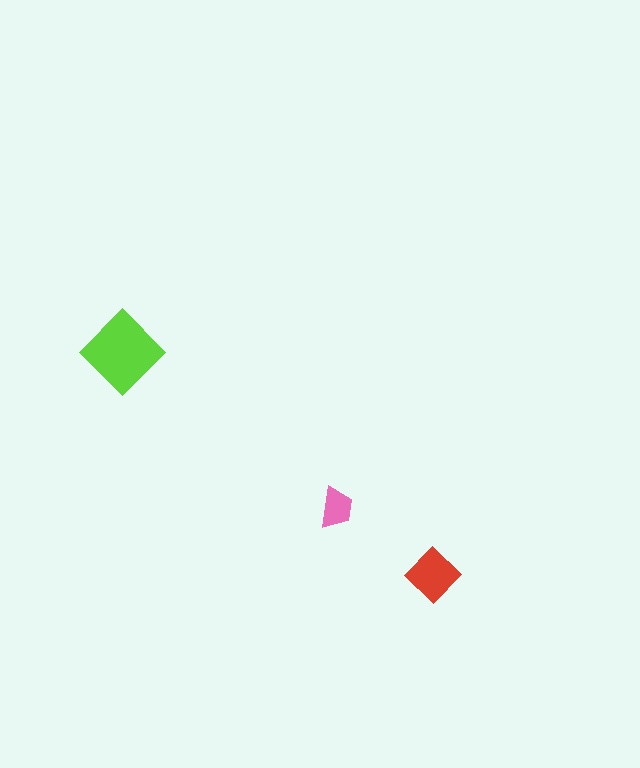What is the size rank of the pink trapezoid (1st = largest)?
3rd.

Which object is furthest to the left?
The lime diamond is leftmost.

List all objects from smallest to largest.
The pink trapezoid, the red diamond, the lime diamond.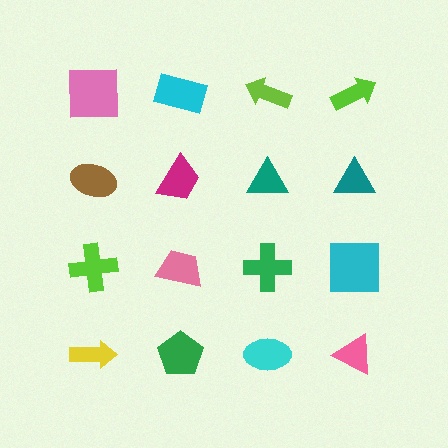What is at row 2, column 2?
A magenta trapezoid.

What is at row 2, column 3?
A teal triangle.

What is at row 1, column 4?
A lime arrow.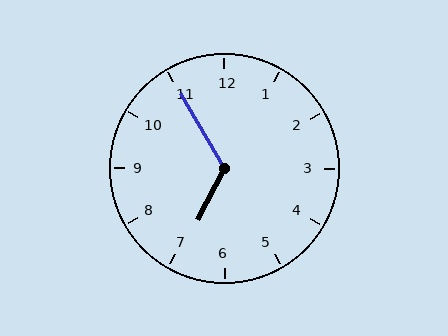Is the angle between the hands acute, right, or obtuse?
It is obtuse.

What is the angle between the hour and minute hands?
Approximately 122 degrees.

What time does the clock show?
6:55.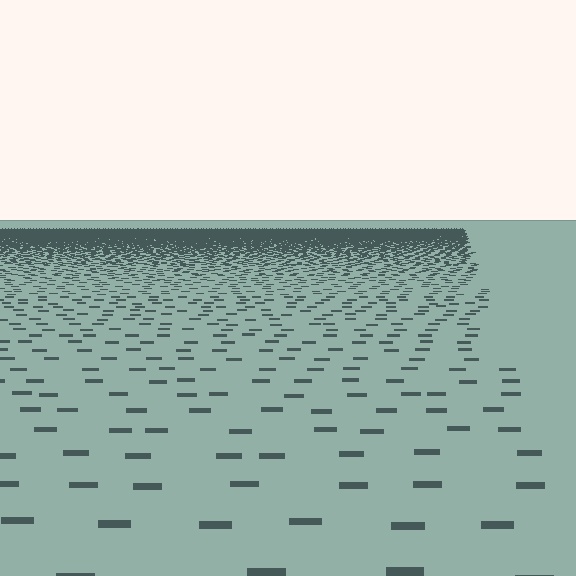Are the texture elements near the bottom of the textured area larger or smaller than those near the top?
Larger. Near the bottom, elements are closer to the viewer and appear at a bigger on-screen size.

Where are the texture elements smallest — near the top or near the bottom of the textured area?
Near the top.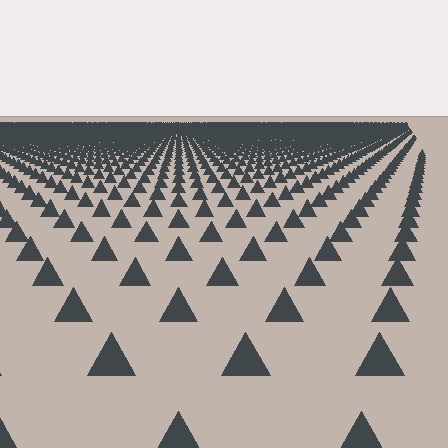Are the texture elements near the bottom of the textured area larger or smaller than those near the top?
Larger. Near the bottom, elements are closer to the viewer and appear at a bigger on-screen size.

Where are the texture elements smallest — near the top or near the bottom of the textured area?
Near the top.